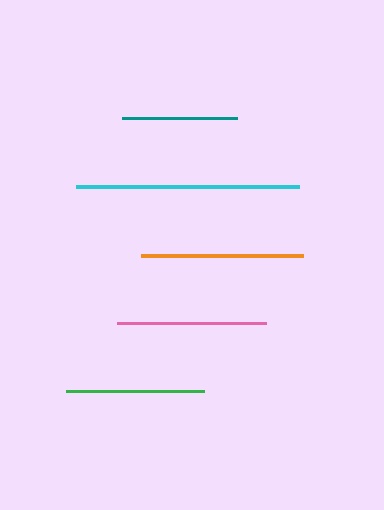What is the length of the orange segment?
The orange segment is approximately 162 pixels long.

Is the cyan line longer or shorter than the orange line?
The cyan line is longer than the orange line.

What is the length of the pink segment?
The pink segment is approximately 148 pixels long.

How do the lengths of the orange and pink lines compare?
The orange and pink lines are approximately the same length.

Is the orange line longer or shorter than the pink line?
The orange line is longer than the pink line.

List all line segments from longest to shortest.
From longest to shortest: cyan, orange, pink, green, teal.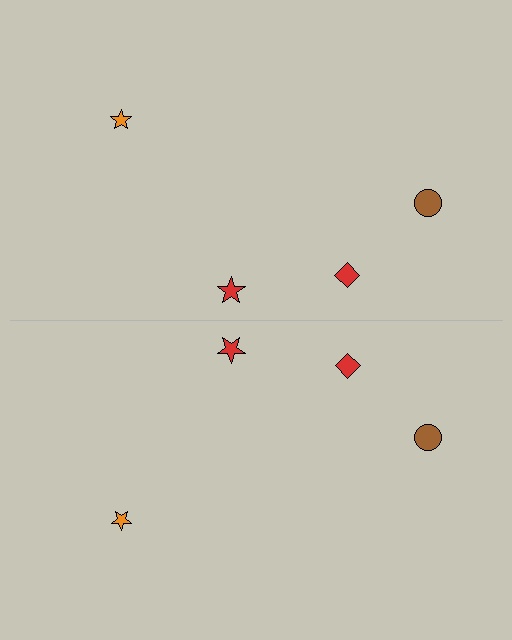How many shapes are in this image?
There are 8 shapes in this image.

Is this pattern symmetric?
Yes, this pattern has bilateral (reflection) symmetry.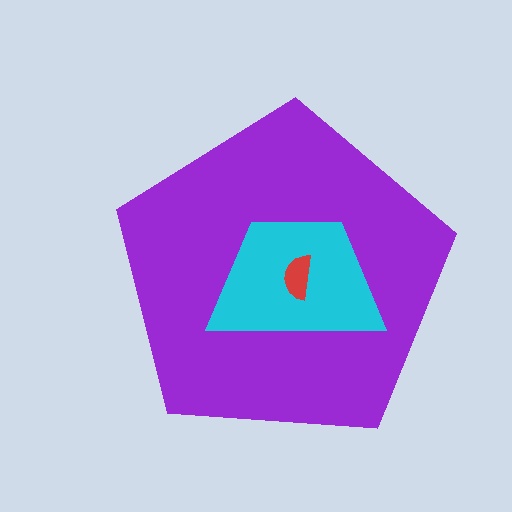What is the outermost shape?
The purple pentagon.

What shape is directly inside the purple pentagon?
The cyan trapezoid.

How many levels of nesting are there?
3.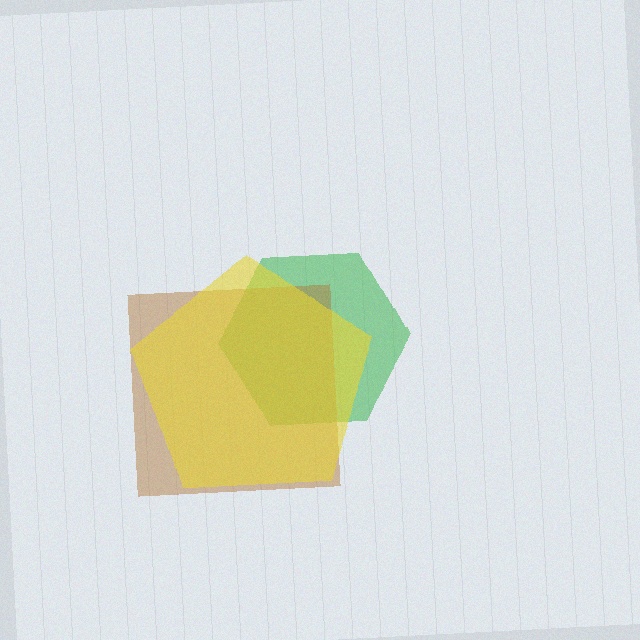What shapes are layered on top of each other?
The layered shapes are: a green hexagon, a brown square, a yellow pentagon.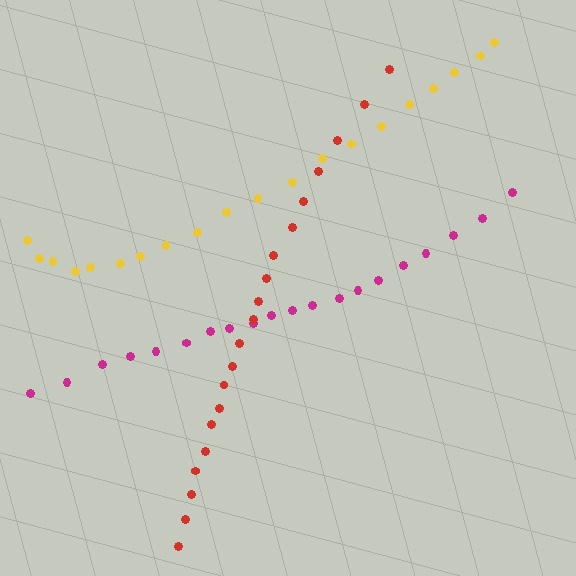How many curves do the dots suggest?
There are 3 distinct paths.